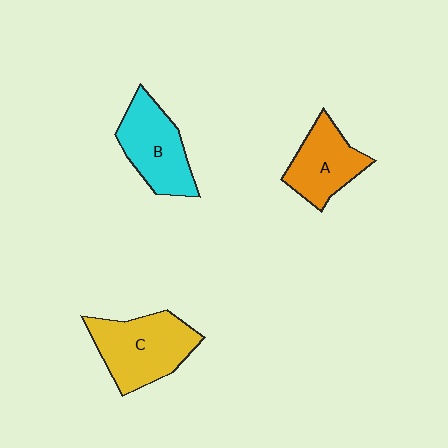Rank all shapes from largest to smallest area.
From largest to smallest: C (yellow), B (cyan), A (orange).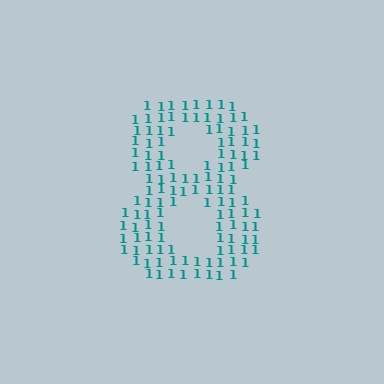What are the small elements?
The small elements are digit 1's.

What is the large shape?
The large shape is the digit 8.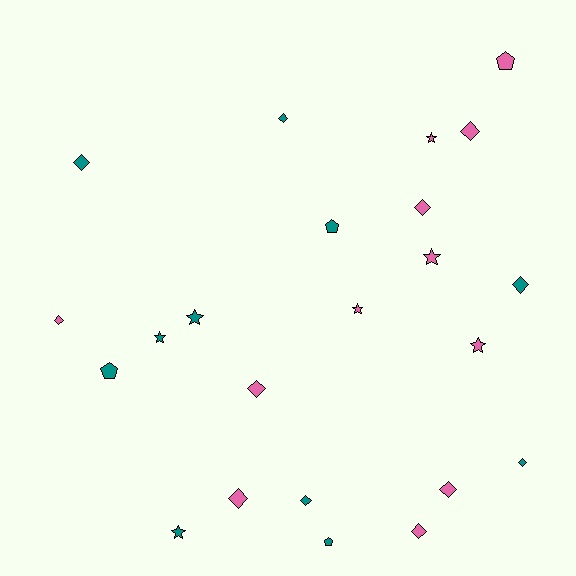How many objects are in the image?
There are 23 objects.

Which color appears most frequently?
Pink, with 12 objects.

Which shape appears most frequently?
Diamond, with 12 objects.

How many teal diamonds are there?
There are 5 teal diamonds.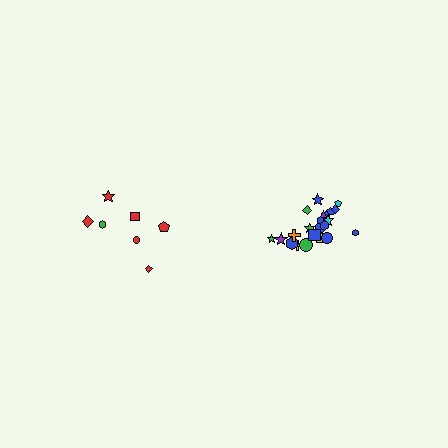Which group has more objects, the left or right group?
The right group.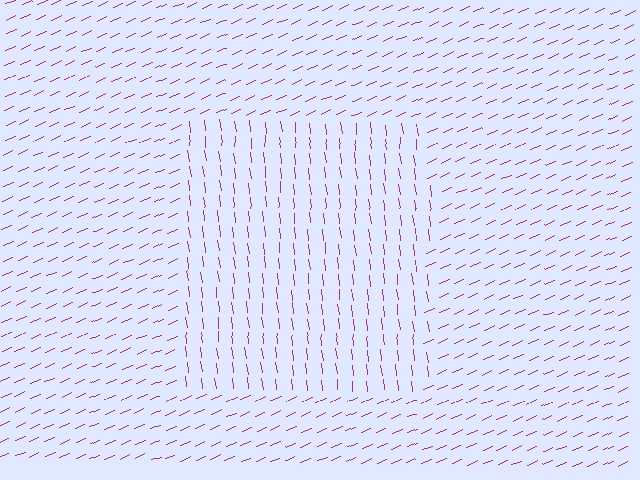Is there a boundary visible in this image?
Yes, there is a texture boundary formed by a change in line orientation.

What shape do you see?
I see a rectangle.